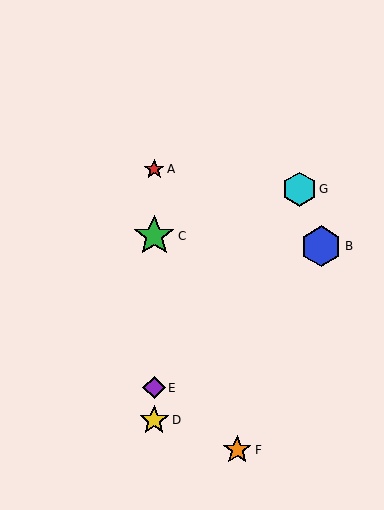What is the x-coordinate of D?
Object D is at x≈154.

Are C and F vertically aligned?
No, C is at x≈154 and F is at x≈237.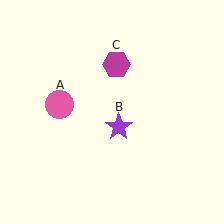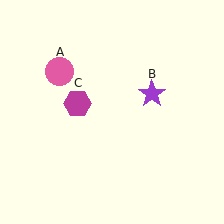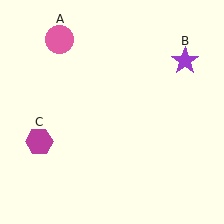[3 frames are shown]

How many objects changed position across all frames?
3 objects changed position: pink circle (object A), purple star (object B), magenta hexagon (object C).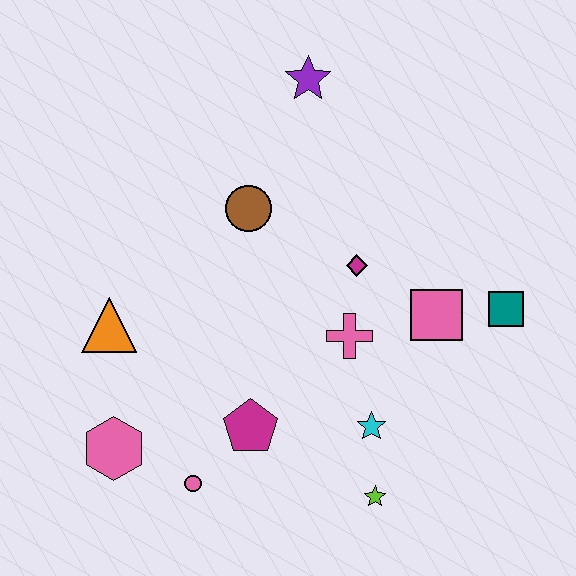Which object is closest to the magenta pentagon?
The pink circle is closest to the magenta pentagon.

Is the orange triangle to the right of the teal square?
No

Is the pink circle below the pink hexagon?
Yes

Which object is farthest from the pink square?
The pink hexagon is farthest from the pink square.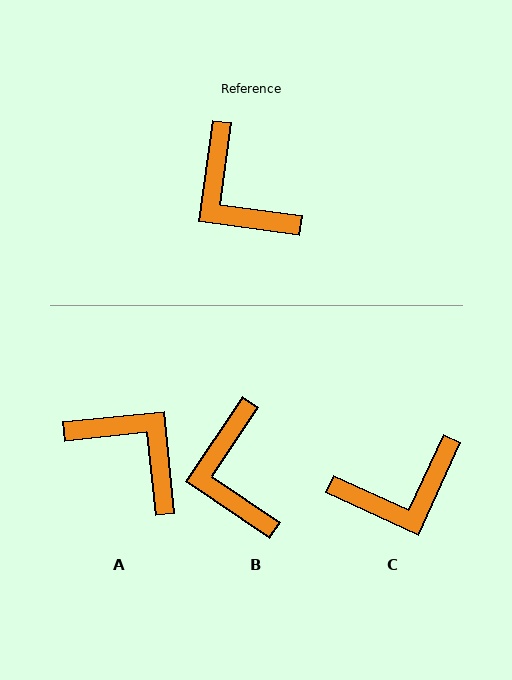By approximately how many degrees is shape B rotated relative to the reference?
Approximately 26 degrees clockwise.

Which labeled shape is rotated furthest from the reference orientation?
A, about 166 degrees away.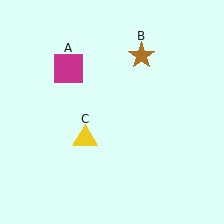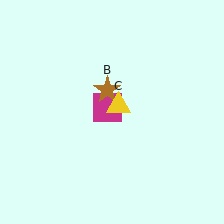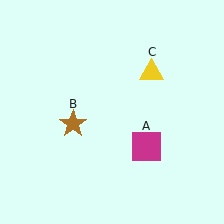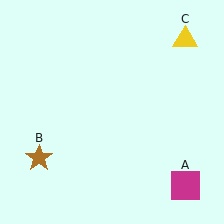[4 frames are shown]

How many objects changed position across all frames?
3 objects changed position: magenta square (object A), brown star (object B), yellow triangle (object C).